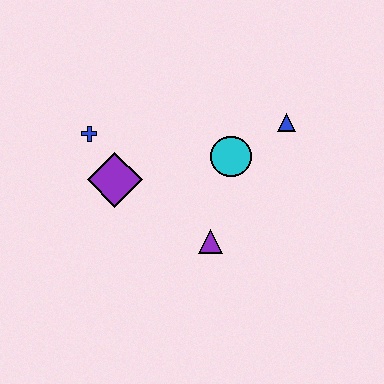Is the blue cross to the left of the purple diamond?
Yes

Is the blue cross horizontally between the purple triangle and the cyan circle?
No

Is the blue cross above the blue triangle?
No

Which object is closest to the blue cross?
The purple diamond is closest to the blue cross.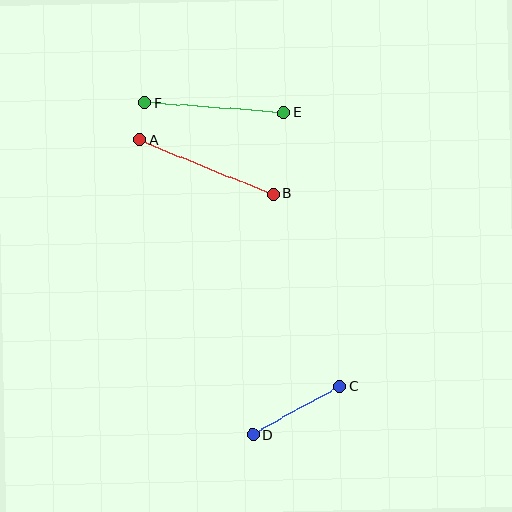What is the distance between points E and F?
The distance is approximately 140 pixels.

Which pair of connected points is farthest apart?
Points A and B are farthest apart.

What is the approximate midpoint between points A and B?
The midpoint is at approximately (206, 167) pixels.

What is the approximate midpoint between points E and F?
The midpoint is at approximately (214, 108) pixels.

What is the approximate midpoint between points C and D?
The midpoint is at approximately (296, 411) pixels.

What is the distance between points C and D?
The distance is approximately 99 pixels.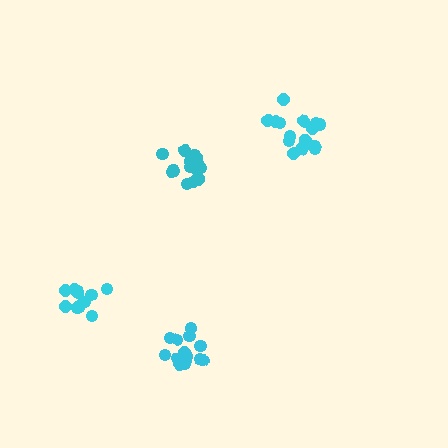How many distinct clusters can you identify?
There are 4 distinct clusters.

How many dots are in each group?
Group 1: 14 dots, Group 2: 11 dots, Group 3: 13 dots, Group 4: 16 dots (54 total).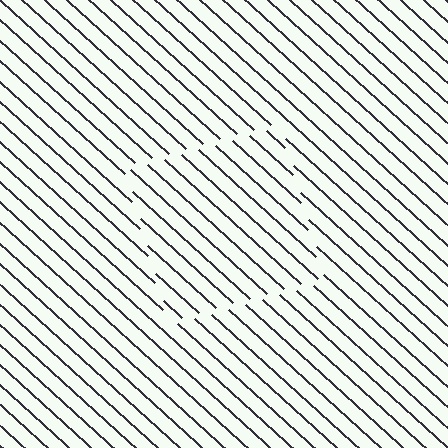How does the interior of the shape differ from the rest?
The interior of the shape contains the same grating, shifted by half a period — the contour is defined by the phase discontinuity where line-ends from the inner and outer gratings abut.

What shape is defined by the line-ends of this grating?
An illusory square. The interior of the shape contains the same grating, shifted by half a period — the contour is defined by the phase discontinuity where line-ends from the inner and outer gratings abut.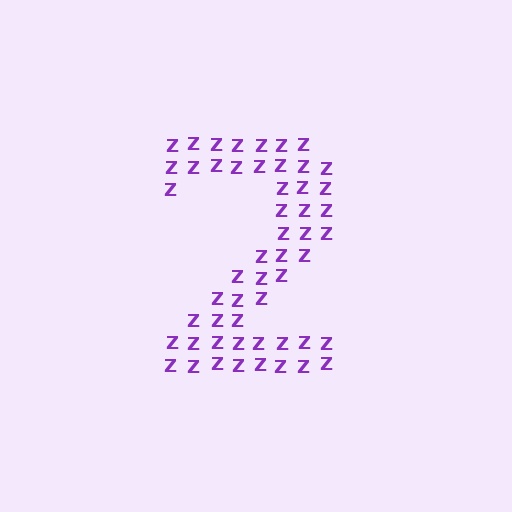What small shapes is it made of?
It is made of small letter Z's.